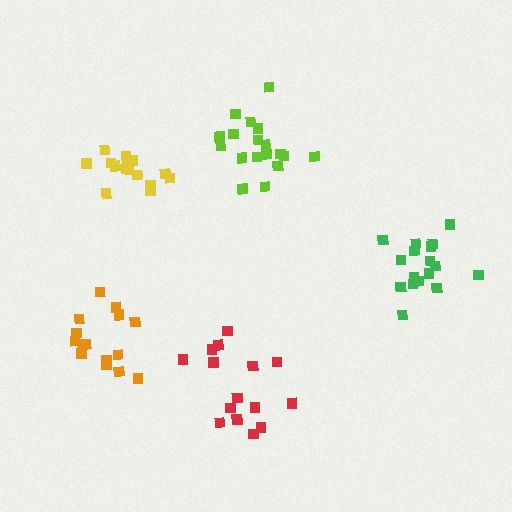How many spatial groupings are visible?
There are 5 spatial groupings.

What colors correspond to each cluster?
The clusters are colored: red, lime, orange, green, yellow.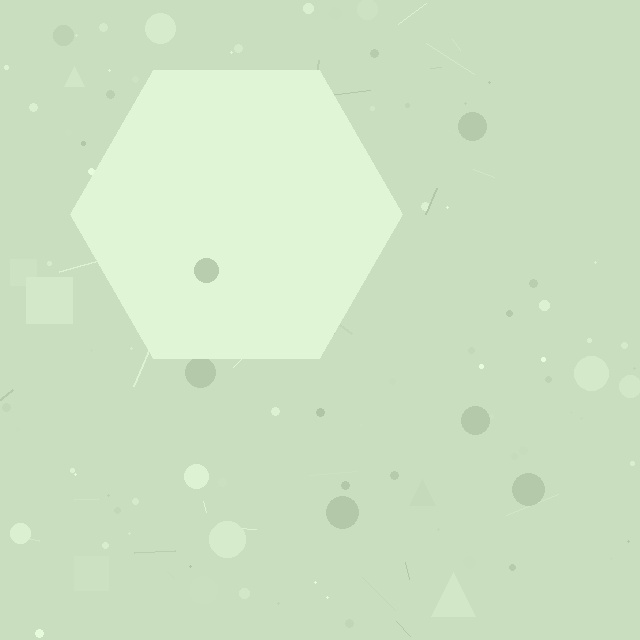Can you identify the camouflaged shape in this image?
The camouflaged shape is a hexagon.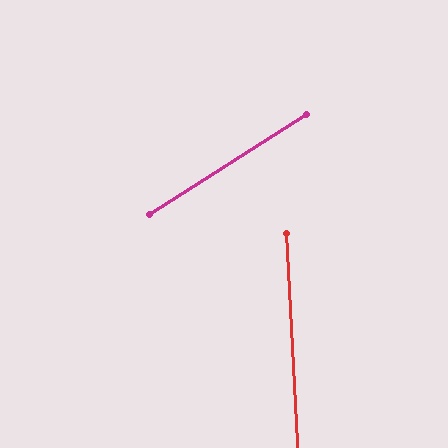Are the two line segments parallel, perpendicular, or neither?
Neither parallel nor perpendicular — they differ by about 61°.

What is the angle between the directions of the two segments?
Approximately 61 degrees.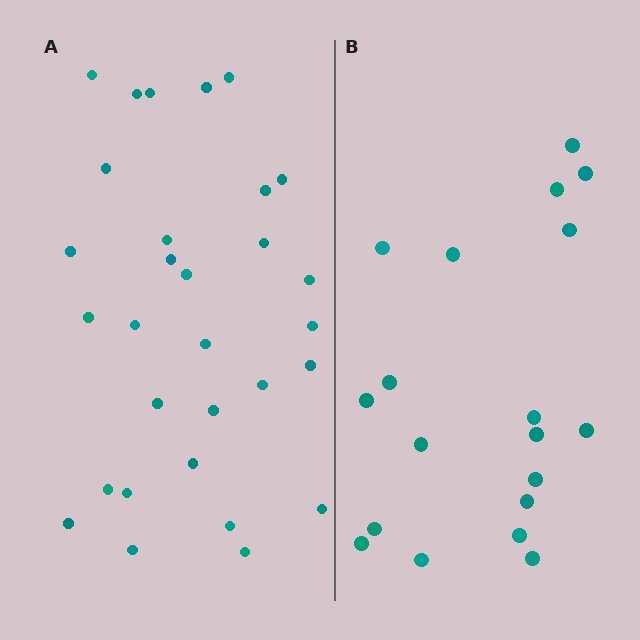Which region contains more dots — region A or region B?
Region A (the left region) has more dots.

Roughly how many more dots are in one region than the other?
Region A has roughly 12 or so more dots than region B.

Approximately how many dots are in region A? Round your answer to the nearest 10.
About 30 dots.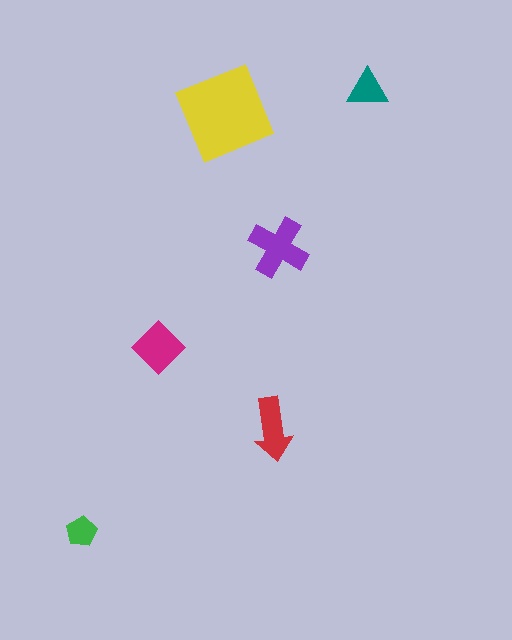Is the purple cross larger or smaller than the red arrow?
Larger.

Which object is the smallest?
The green pentagon.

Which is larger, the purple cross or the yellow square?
The yellow square.